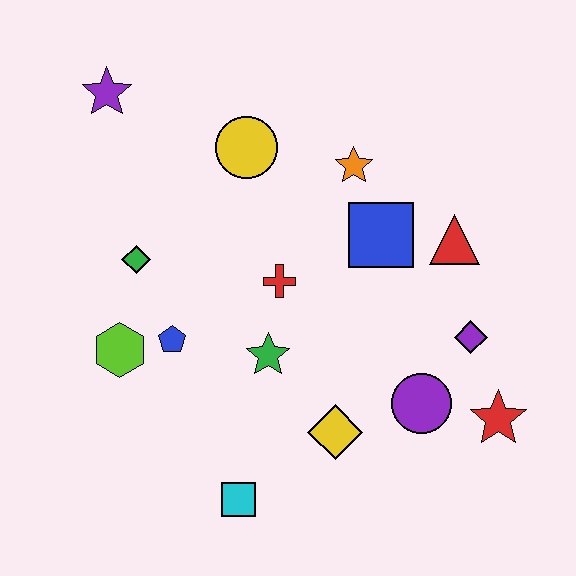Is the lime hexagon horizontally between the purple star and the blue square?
Yes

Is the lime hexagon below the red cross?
Yes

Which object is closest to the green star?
The red cross is closest to the green star.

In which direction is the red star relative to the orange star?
The red star is below the orange star.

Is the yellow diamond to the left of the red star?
Yes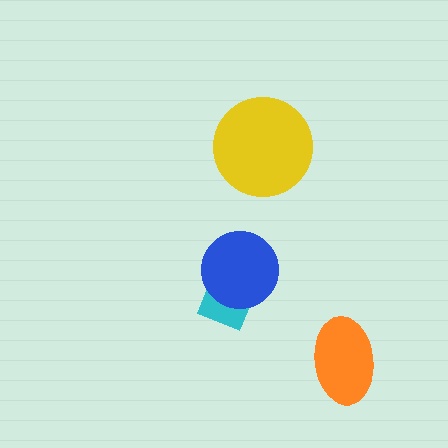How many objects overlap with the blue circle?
1 object overlaps with the blue circle.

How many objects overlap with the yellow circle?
0 objects overlap with the yellow circle.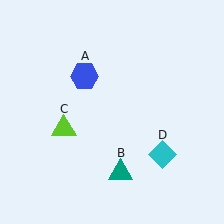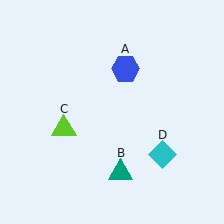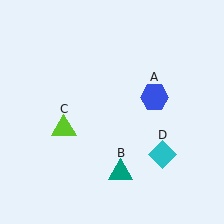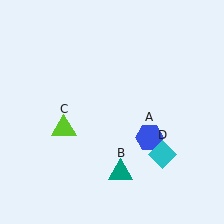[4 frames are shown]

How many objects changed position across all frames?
1 object changed position: blue hexagon (object A).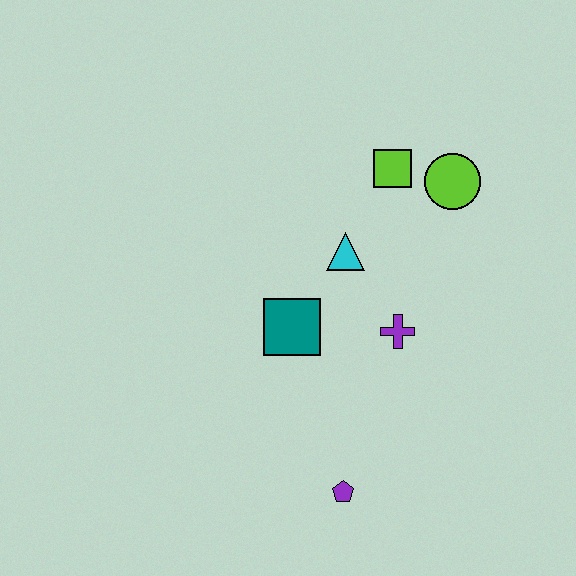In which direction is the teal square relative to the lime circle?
The teal square is to the left of the lime circle.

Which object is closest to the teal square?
The cyan triangle is closest to the teal square.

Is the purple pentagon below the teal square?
Yes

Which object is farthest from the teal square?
The lime circle is farthest from the teal square.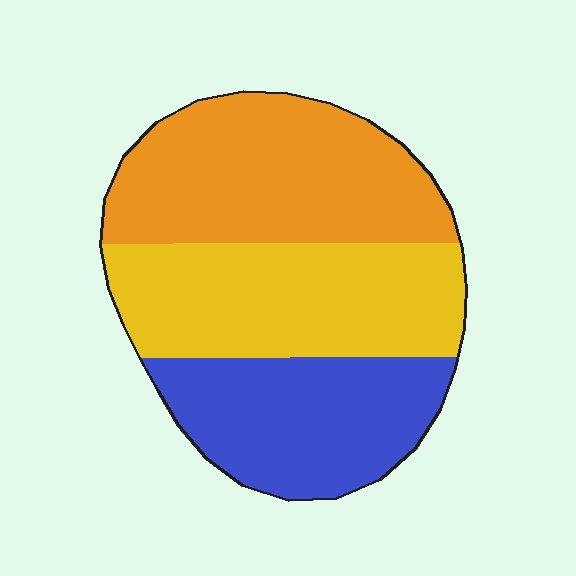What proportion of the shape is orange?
Orange takes up between a quarter and a half of the shape.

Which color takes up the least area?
Blue, at roughly 30%.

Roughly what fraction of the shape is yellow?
Yellow covers 35% of the shape.